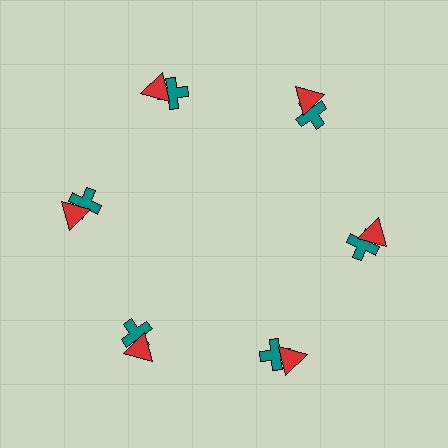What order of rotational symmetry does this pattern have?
This pattern has 6-fold rotational symmetry.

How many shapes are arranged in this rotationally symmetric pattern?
There are 12 shapes, arranged in 6 groups of 2.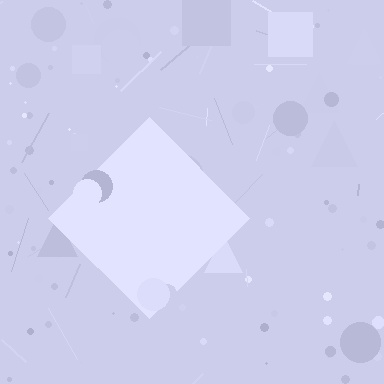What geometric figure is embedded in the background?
A diamond is embedded in the background.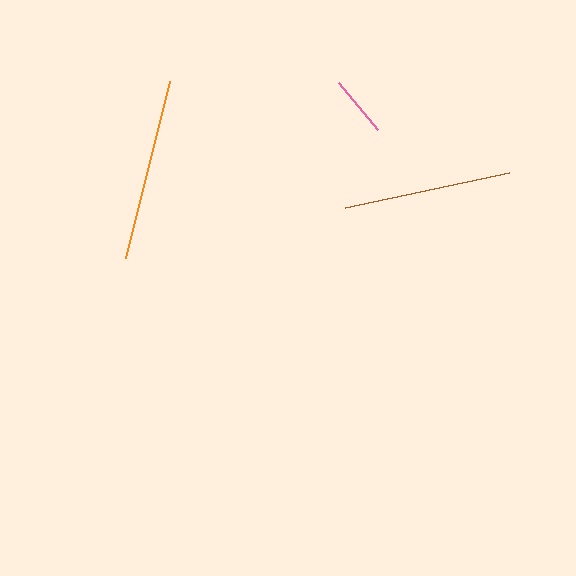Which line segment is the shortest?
The pink line is the shortest at approximately 61 pixels.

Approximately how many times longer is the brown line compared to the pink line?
The brown line is approximately 2.7 times the length of the pink line.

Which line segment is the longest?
The orange line is the longest at approximately 183 pixels.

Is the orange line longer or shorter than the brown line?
The orange line is longer than the brown line.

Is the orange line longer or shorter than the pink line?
The orange line is longer than the pink line.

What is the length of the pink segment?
The pink segment is approximately 61 pixels long.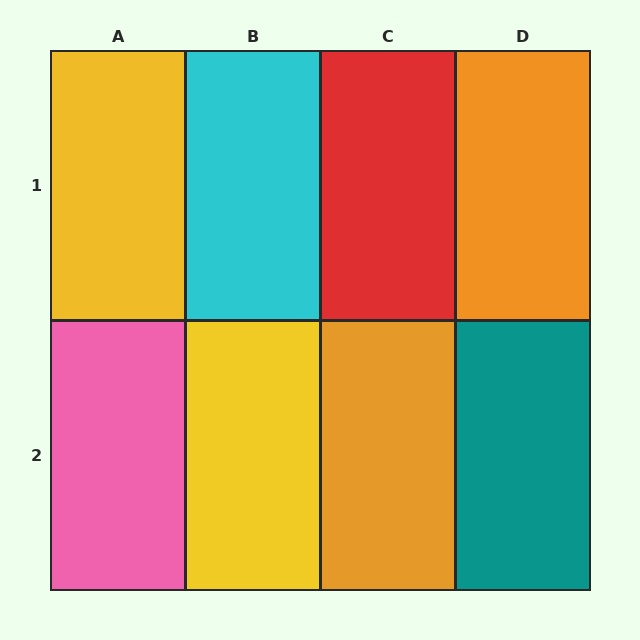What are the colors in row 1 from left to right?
Yellow, cyan, red, orange.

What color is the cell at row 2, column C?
Orange.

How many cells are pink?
1 cell is pink.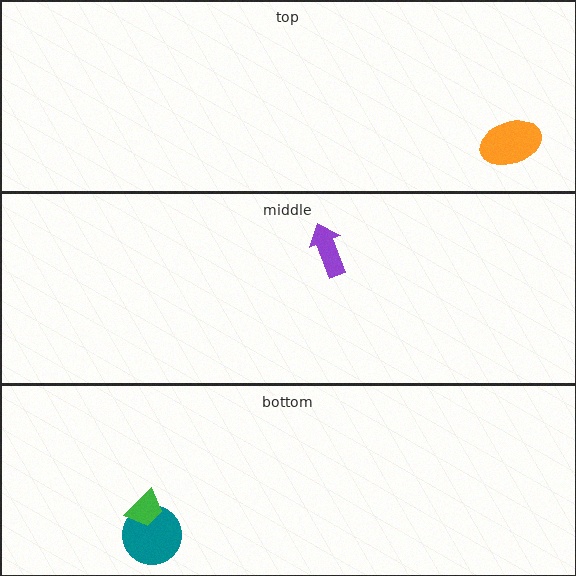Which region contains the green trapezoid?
The bottom region.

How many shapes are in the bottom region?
2.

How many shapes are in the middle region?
1.